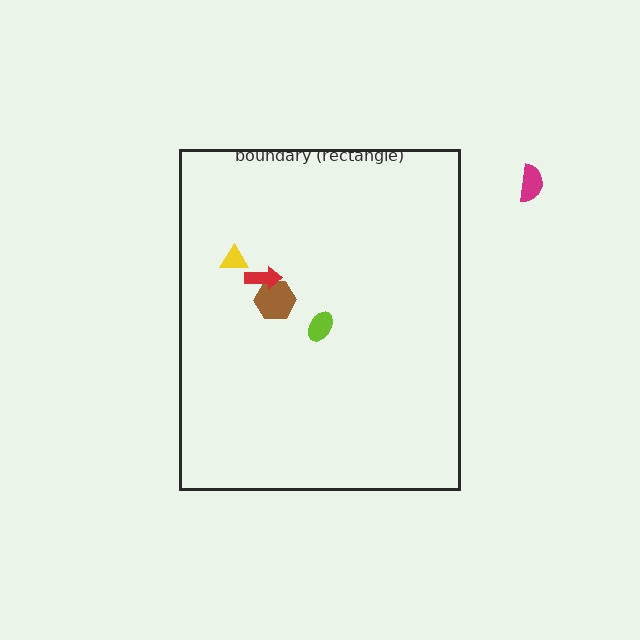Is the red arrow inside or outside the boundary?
Inside.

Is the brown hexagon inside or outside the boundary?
Inside.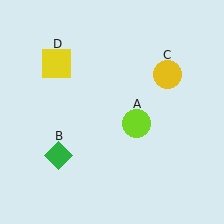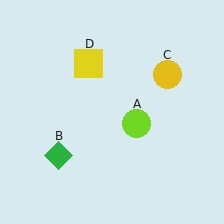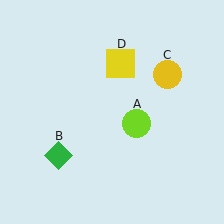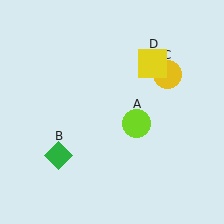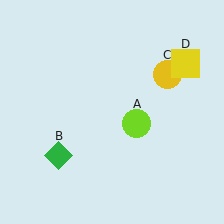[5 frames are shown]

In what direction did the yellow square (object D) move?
The yellow square (object D) moved right.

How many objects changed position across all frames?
1 object changed position: yellow square (object D).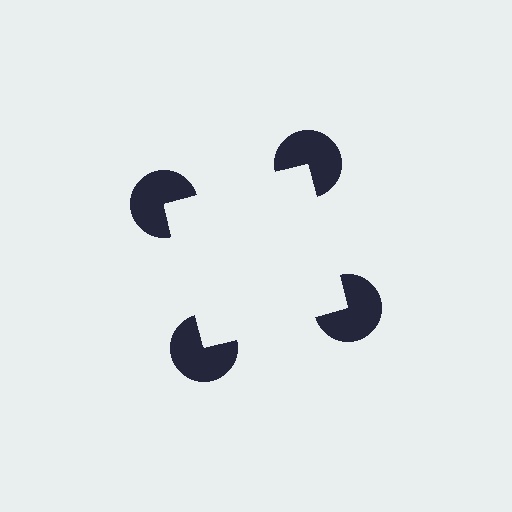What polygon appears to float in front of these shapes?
An illusory square — its edges are inferred from the aligned wedge cuts in the pac-man discs, not physically drawn.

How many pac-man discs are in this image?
There are 4 — one at each vertex of the illusory square.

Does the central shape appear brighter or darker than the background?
It typically appears slightly brighter than the background, even though no actual brightness change is drawn.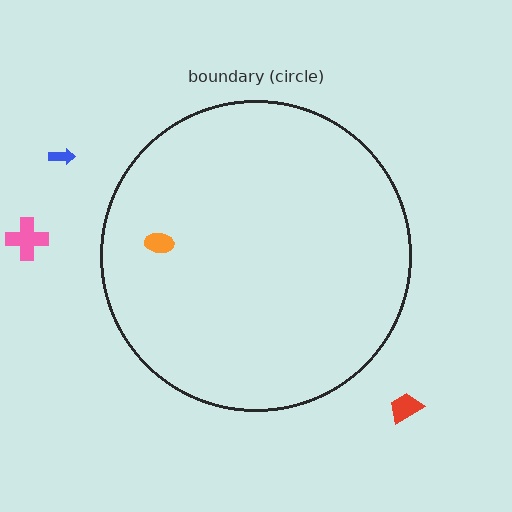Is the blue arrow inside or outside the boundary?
Outside.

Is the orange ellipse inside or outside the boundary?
Inside.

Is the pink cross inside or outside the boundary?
Outside.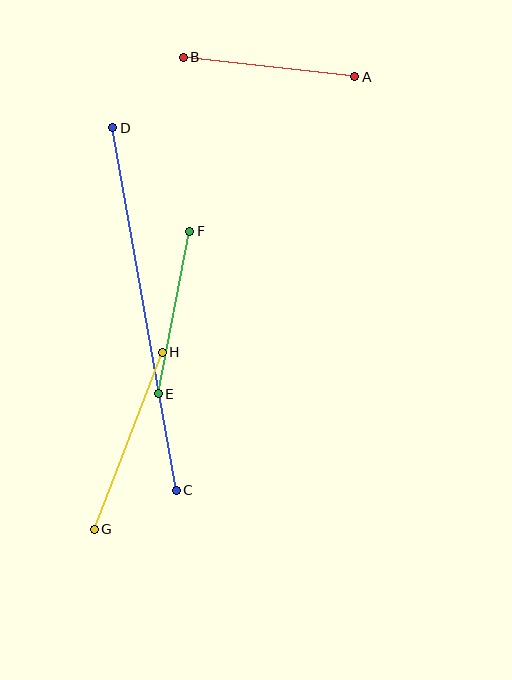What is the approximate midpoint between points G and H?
The midpoint is at approximately (128, 441) pixels.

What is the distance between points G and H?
The distance is approximately 189 pixels.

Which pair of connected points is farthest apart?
Points C and D are farthest apart.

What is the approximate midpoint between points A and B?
The midpoint is at approximately (269, 67) pixels.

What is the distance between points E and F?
The distance is approximately 165 pixels.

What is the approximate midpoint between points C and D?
The midpoint is at approximately (144, 309) pixels.